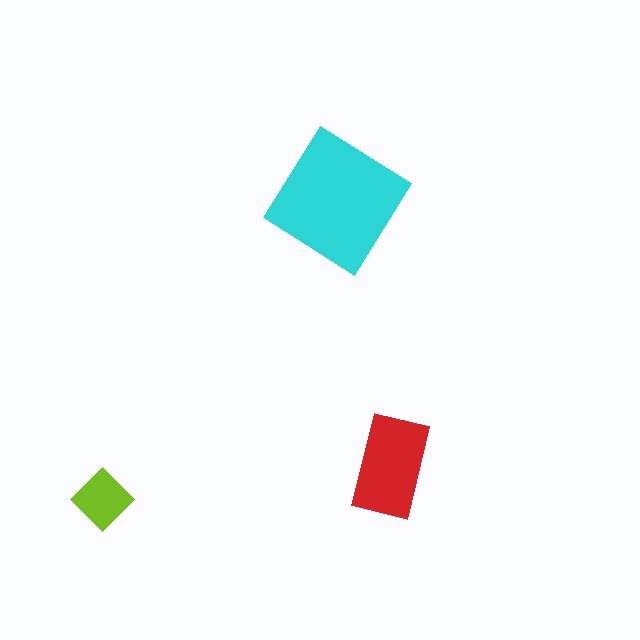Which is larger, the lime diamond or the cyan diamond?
The cyan diamond.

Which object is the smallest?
The lime diamond.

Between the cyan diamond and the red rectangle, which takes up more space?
The cyan diamond.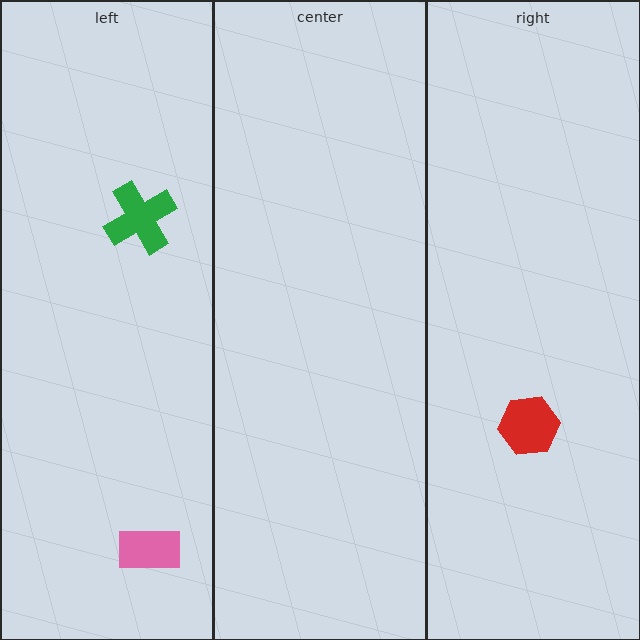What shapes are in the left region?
The pink rectangle, the green cross.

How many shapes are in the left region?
2.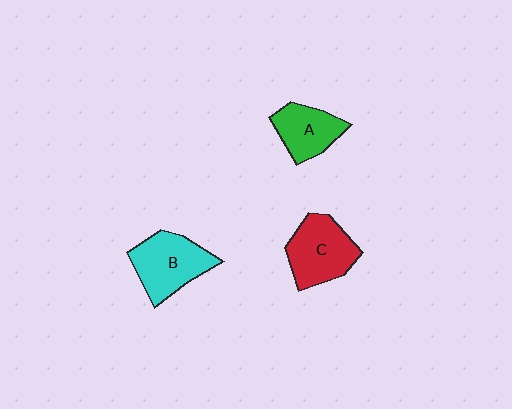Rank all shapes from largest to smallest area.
From largest to smallest: B (cyan), C (red), A (green).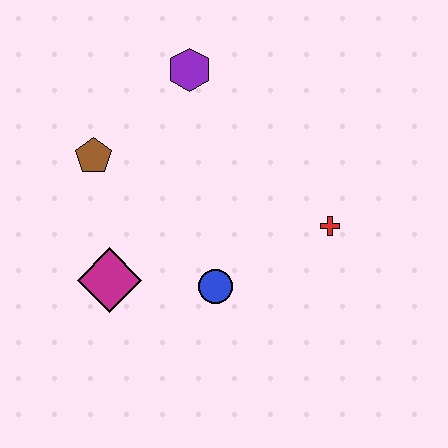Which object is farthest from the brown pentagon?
The red cross is farthest from the brown pentagon.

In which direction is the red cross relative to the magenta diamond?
The red cross is to the right of the magenta diamond.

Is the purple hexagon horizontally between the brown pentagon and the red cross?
Yes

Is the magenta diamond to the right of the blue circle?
No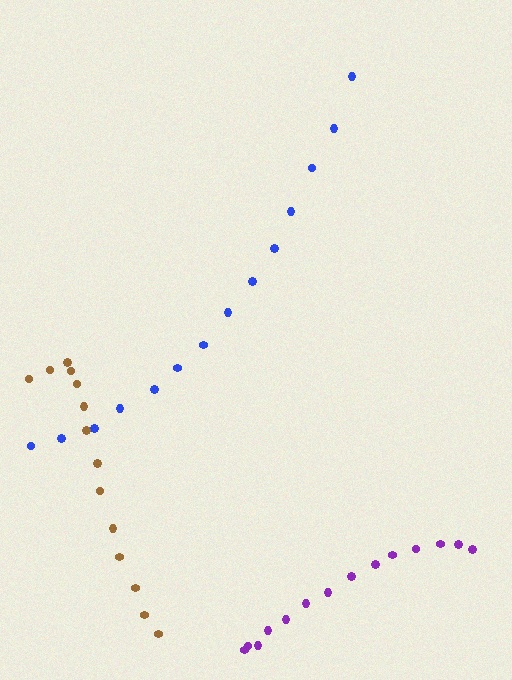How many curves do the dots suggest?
There are 3 distinct paths.